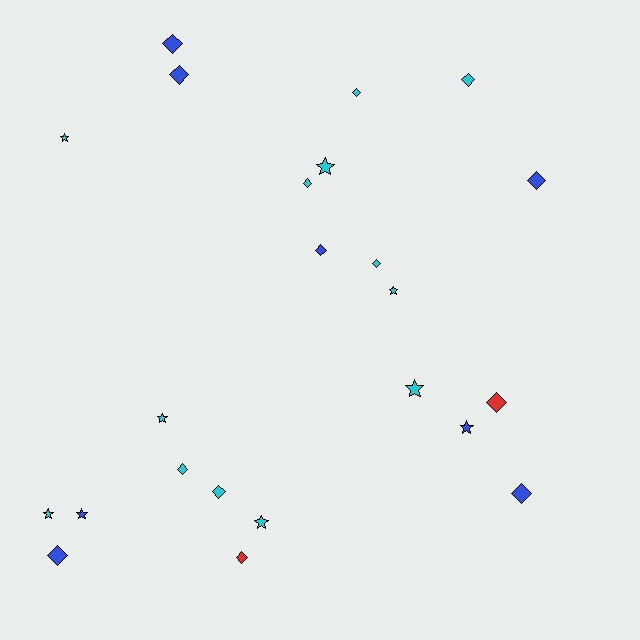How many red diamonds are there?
There are 2 red diamonds.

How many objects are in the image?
There are 23 objects.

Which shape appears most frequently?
Diamond, with 14 objects.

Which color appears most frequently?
Cyan, with 13 objects.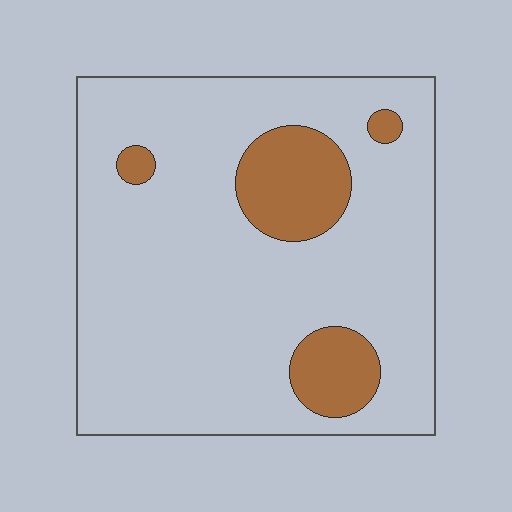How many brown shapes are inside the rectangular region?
4.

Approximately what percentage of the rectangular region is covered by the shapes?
Approximately 15%.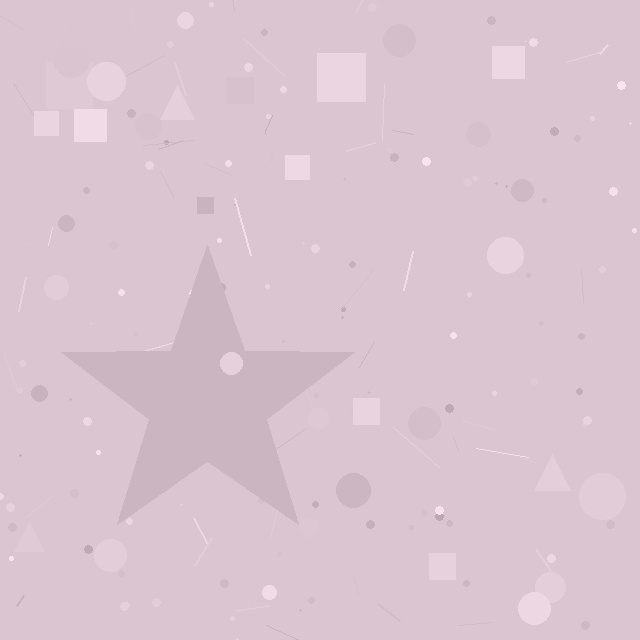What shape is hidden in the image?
A star is hidden in the image.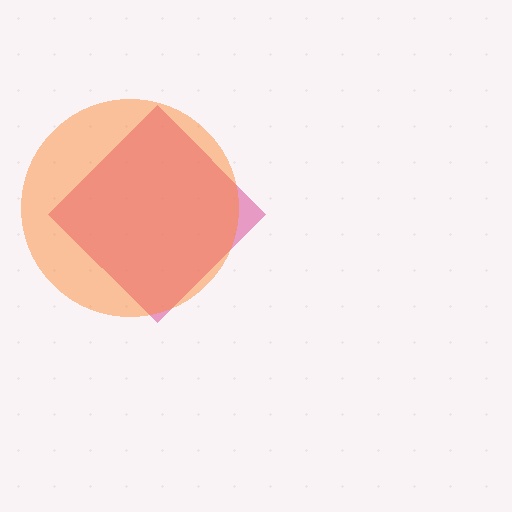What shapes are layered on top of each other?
The layered shapes are: a pink diamond, an orange circle.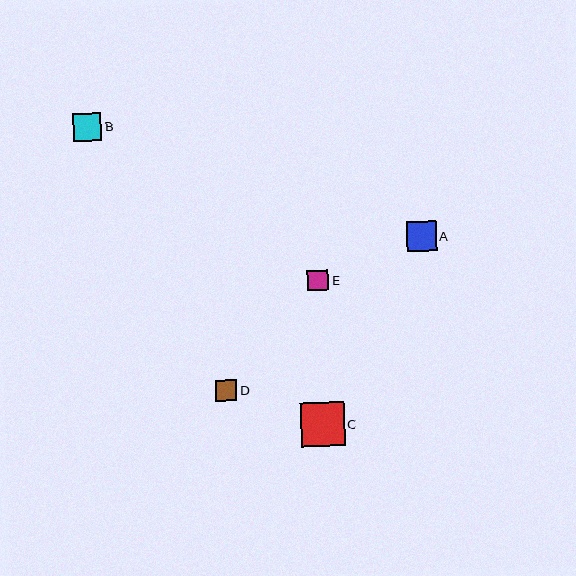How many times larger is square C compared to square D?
Square C is approximately 2.0 times the size of square D.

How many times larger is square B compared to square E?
Square B is approximately 1.3 times the size of square E.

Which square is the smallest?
Square E is the smallest with a size of approximately 21 pixels.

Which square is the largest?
Square C is the largest with a size of approximately 44 pixels.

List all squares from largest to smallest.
From largest to smallest: C, A, B, D, E.